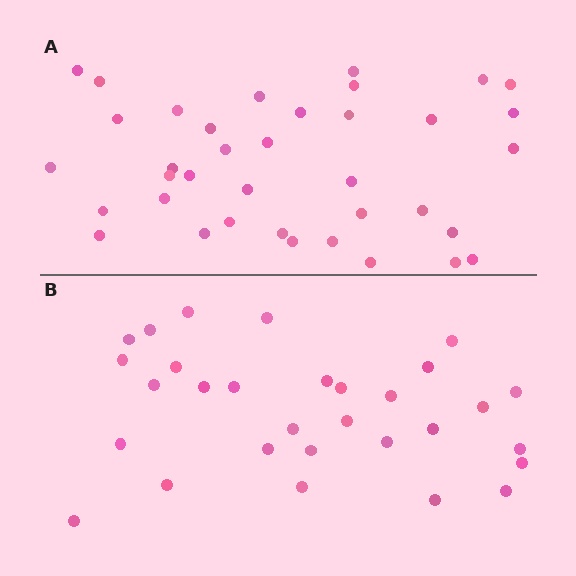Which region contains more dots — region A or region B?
Region A (the top region) has more dots.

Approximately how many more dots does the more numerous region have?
Region A has roughly 8 or so more dots than region B.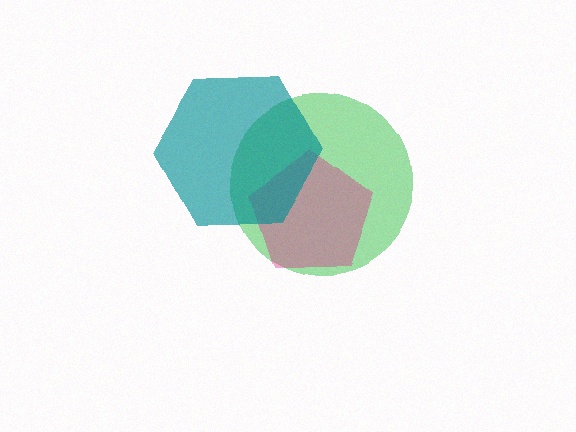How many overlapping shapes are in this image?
There are 3 overlapping shapes in the image.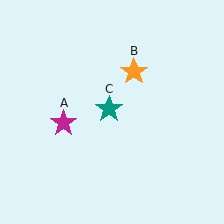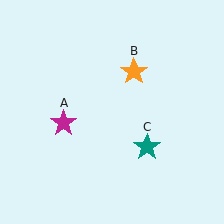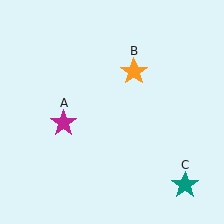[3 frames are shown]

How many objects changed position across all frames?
1 object changed position: teal star (object C).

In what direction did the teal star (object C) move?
The teal star (object C) moved down and to the right.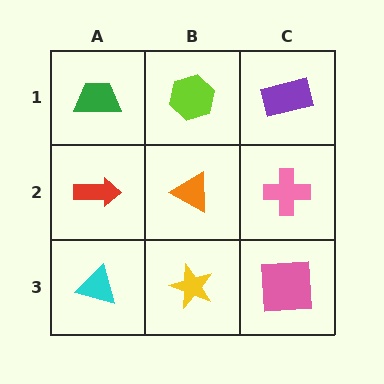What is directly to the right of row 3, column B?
A pink square.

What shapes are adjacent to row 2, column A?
A green trapezoid (row 1, column A), a cyan triangle (row 3, column A), an orange triangle (row 2, column B).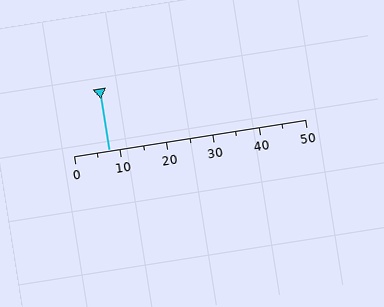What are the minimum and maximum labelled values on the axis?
The axis runs from 0 to 50.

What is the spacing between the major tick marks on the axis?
The major ticks are spaced 10 apart.